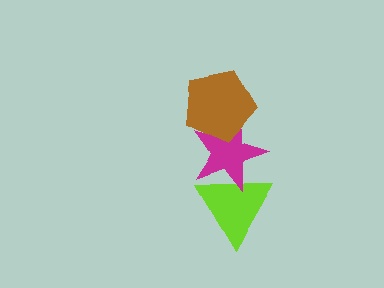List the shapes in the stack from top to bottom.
From top to bottom: the brown pentagon, the magenta star, the lime triangle.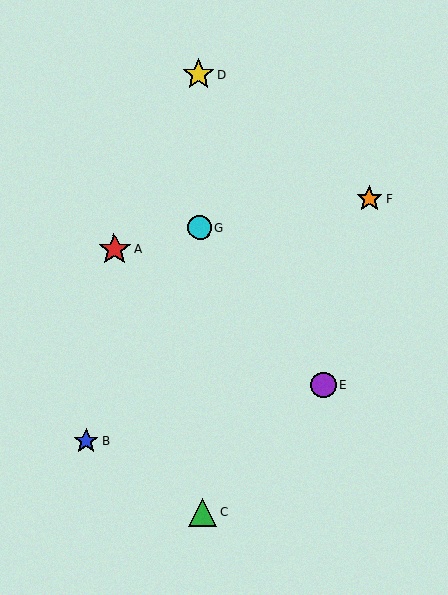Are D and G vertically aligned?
Yes, both are at x≈199.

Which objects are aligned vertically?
Objects C, D, G are aligned vertically.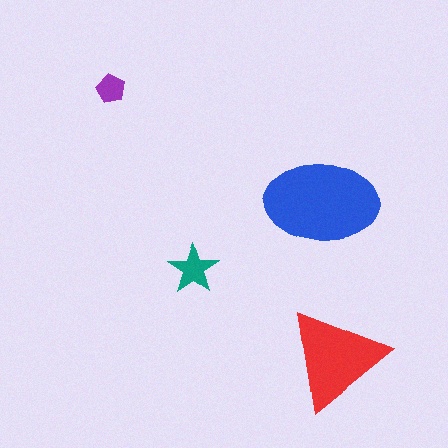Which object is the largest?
The blue ellipse.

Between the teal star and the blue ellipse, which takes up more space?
The blue ellipse.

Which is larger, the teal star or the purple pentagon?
The teal star.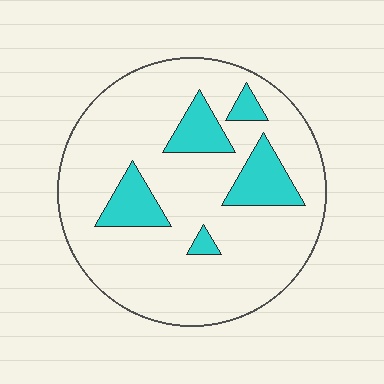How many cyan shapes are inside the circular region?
5.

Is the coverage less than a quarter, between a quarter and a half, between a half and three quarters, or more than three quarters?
Less than a quarter.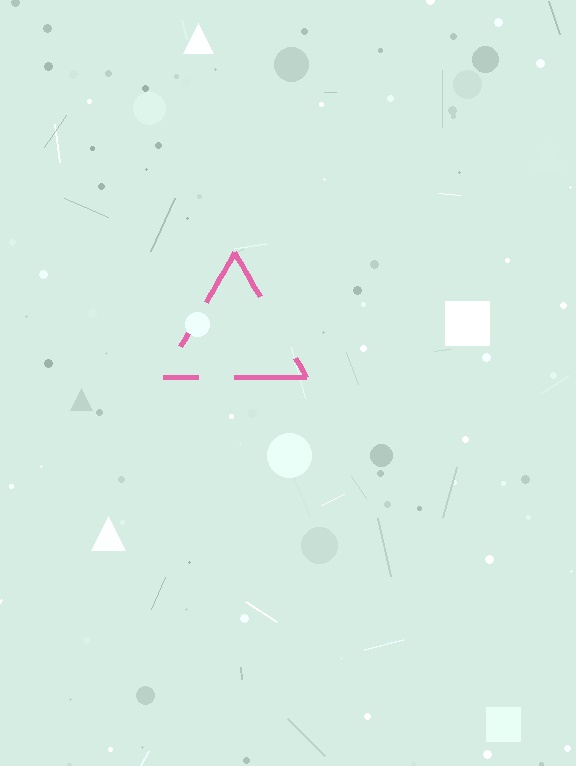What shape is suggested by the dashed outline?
The dashed outline suggests a triangle.